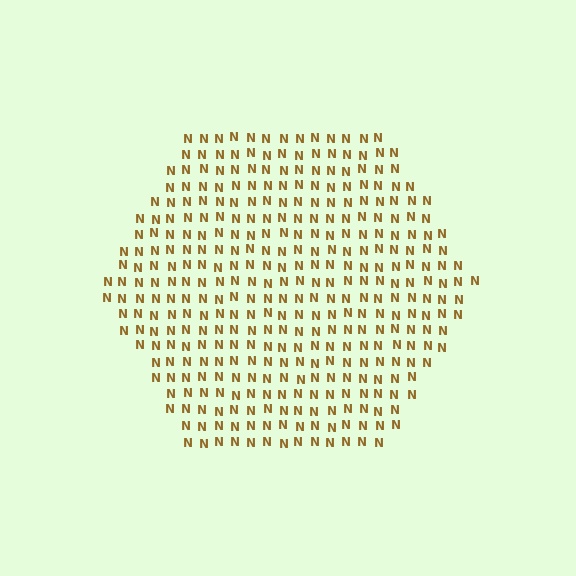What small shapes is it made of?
It is made of small letter N's.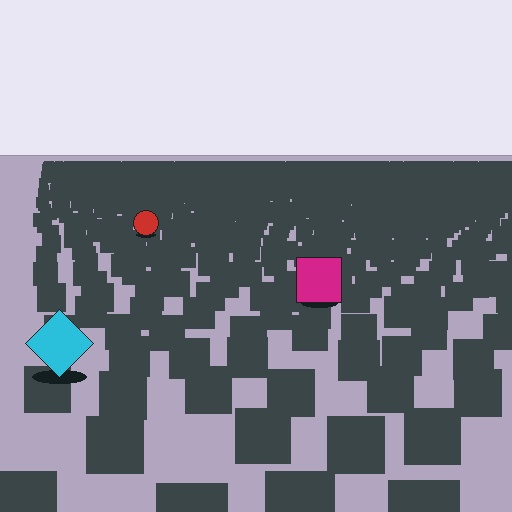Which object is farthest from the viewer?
The red circle is farthest from the viewer. It appears smaller and the ground texture around it is denser.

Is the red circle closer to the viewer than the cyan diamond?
No. The cyan diamond is closer — you can tell from the texture gradient: the ground texture is coarser near it.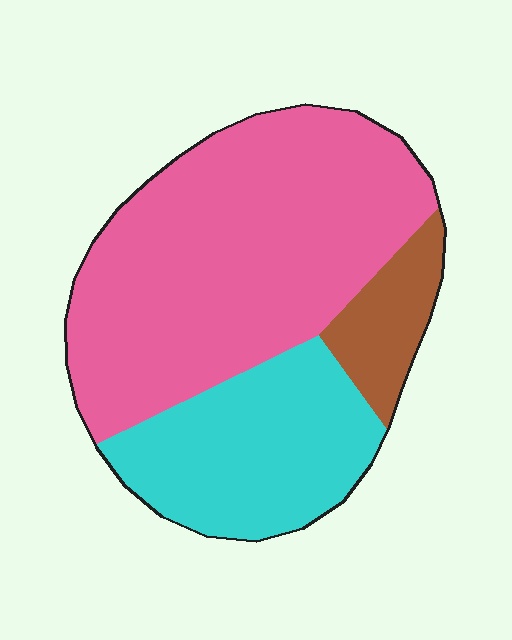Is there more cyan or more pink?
Pink.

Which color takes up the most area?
Pink, at roughly 60%.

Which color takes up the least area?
Brown, at roughly 10%.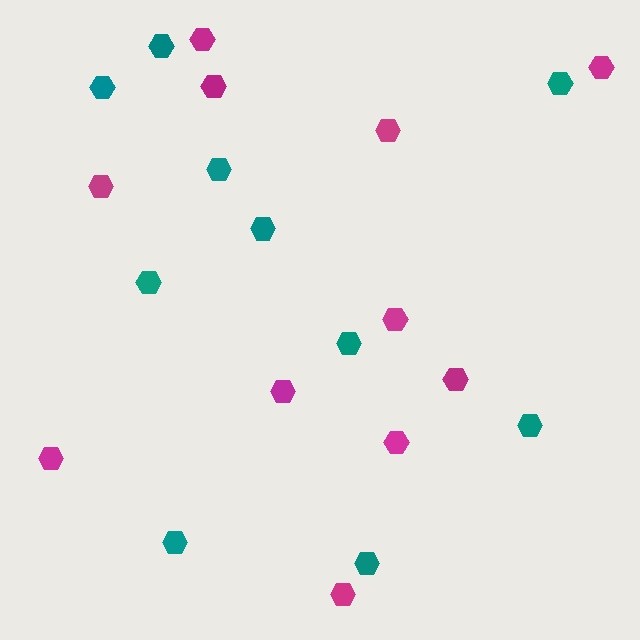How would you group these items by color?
There are 2 groups: one group of teal hexagons (10) and one group of magenta hexagons (11).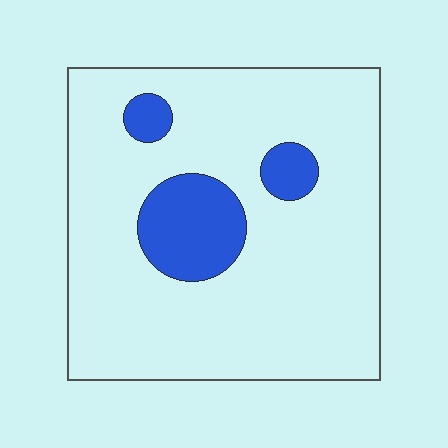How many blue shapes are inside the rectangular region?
3.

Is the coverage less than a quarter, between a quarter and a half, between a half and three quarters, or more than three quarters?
Less than a quarter.